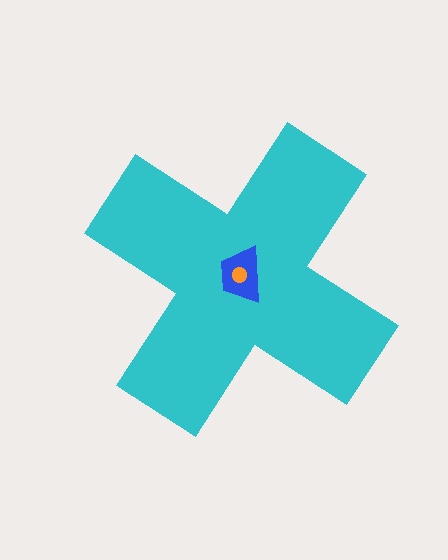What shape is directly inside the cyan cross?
The blue trapezoid.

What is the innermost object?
The orange circle.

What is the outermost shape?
The cyan cross.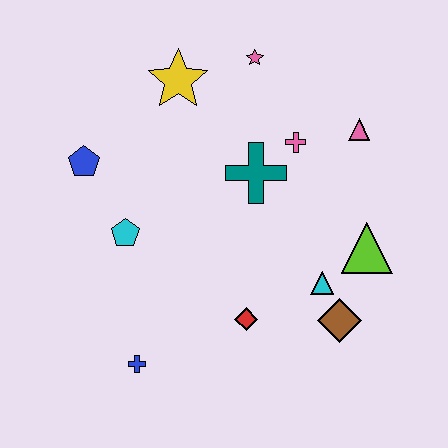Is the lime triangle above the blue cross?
Yes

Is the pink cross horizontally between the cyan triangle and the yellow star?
Yes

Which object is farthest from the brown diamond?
The blue pentagon is farthest from the brown diamond.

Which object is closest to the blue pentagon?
The cyan pentagon is closest to the blue pentagon.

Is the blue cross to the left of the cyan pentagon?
No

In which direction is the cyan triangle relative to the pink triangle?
The cyan triangle is below the pink triangle.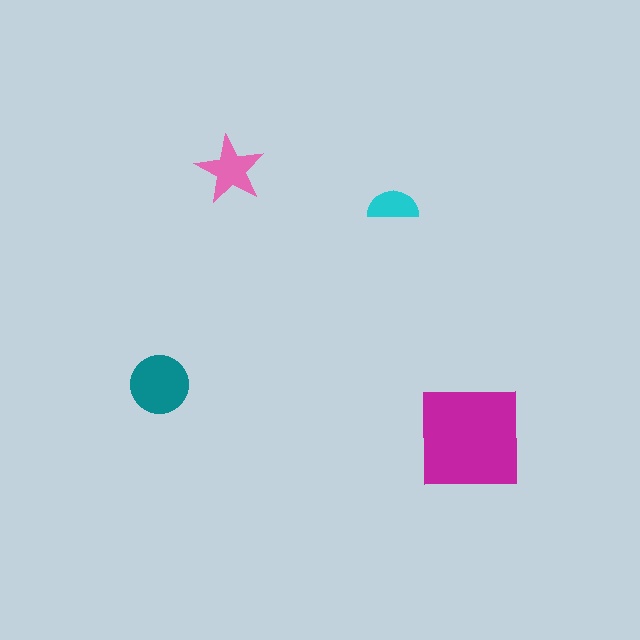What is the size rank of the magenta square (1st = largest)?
1st.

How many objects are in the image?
There are 4 objects in the image.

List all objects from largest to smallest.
The magenta square, the teal circle, the pink star, the cyan semicircle.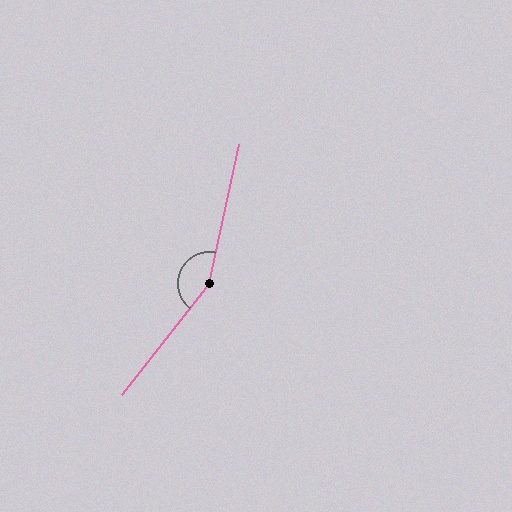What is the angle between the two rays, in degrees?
Approximately 154 degrees.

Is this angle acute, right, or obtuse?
It is obtuse.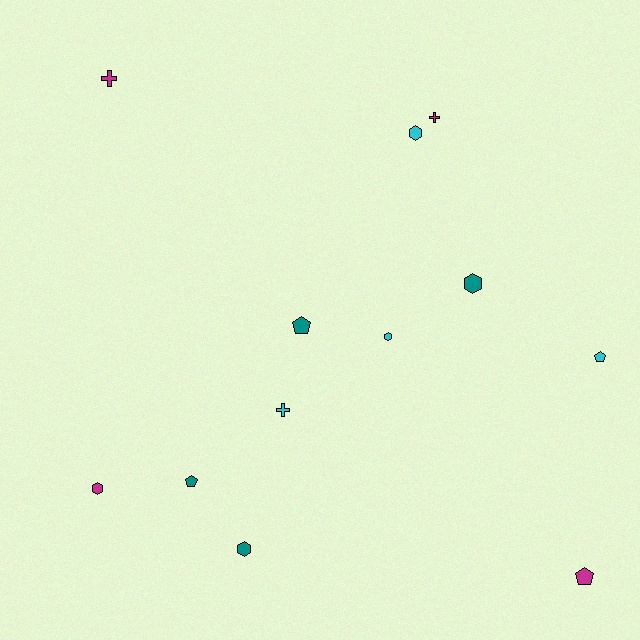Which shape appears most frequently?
Hexagon, with 5 objects.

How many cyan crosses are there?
There is 1 cyan cross.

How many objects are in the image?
There are 12 objects.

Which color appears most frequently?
Teal, with 4 objects.